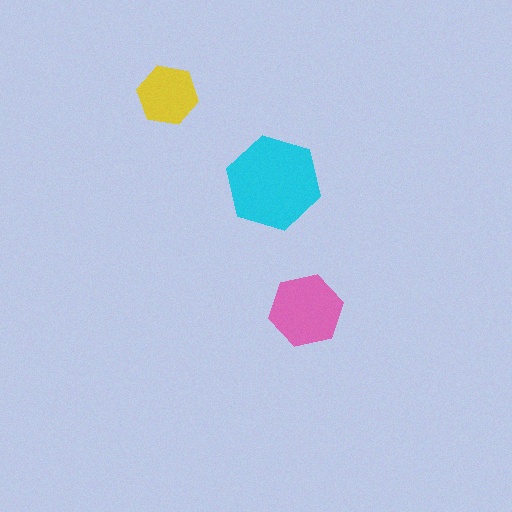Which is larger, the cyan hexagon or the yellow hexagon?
The cyan one.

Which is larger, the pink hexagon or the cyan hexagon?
The cyan one.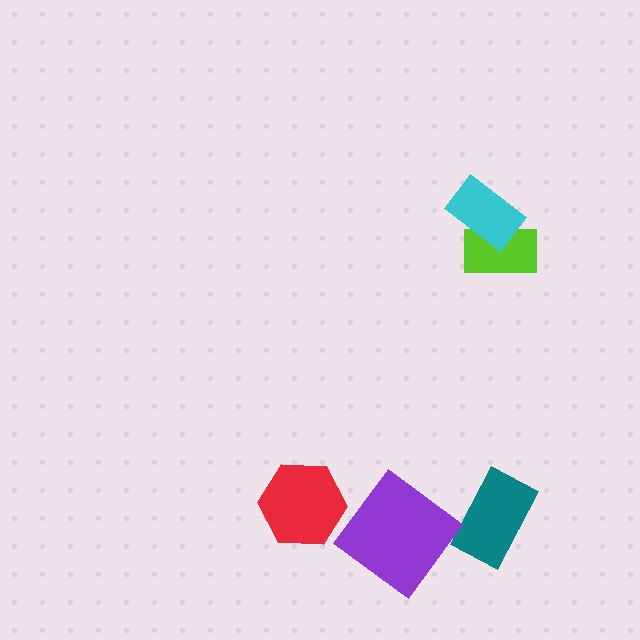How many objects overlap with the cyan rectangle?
1 object overlaps with the cyan rectangle.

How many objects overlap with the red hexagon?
0 objects overlap with the red hexagon.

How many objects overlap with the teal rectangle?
0 objects overlap with the teal rectangle.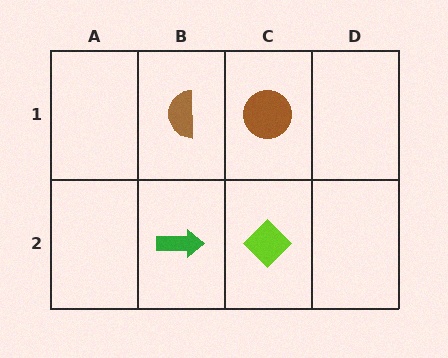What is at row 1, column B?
A brown semicircle.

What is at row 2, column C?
A lime diamond.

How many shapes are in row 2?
2 shapes.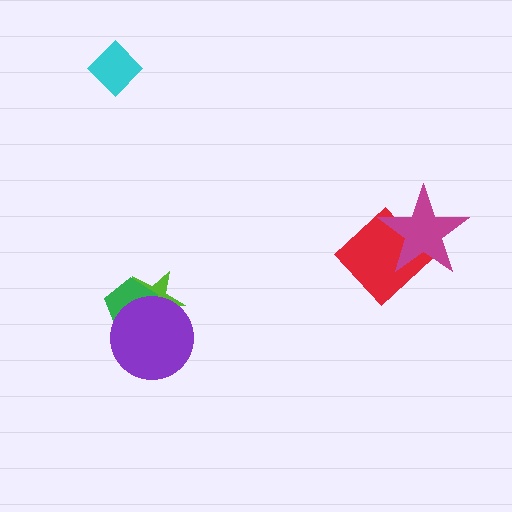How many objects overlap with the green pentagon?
2 objects overlap with the green pentagon.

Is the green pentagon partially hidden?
Yes, it is partially covered by another shape.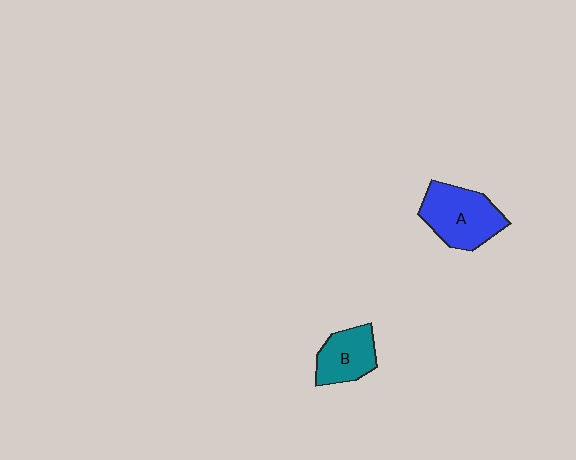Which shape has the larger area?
Shape A (blue).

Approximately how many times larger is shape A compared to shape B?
Approximately 1.4 times.